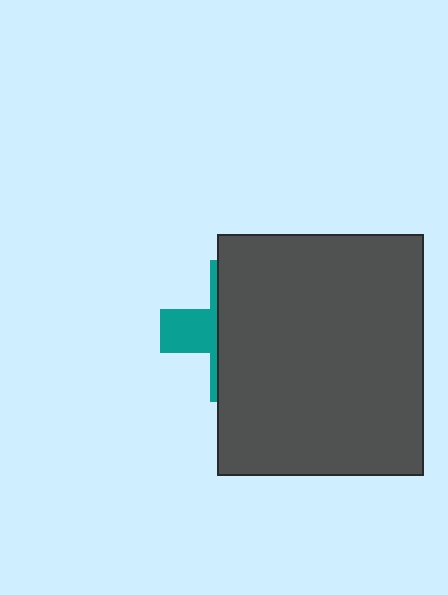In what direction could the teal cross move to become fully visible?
The teal cross could move left. That would shift it out from behind the dark gray rectangle entirely.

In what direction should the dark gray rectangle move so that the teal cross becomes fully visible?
The dark gray rectangle should move right. That is the shortest direction to clear the overlap and leave the teal cross fully visible.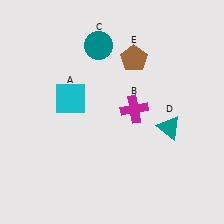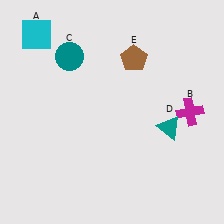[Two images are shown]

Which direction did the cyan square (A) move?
The cyan square (A) moved up.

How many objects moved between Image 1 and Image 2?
3 objects moved between the two images.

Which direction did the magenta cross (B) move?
The magenta cross (B) moved right.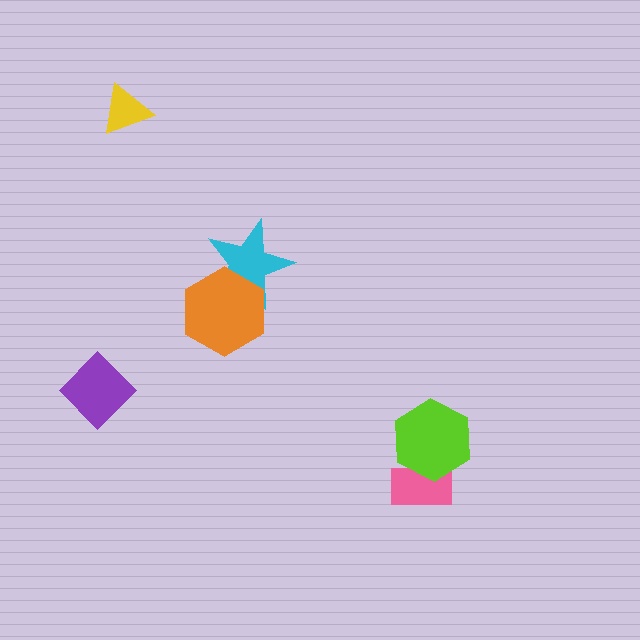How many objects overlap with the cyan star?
1 object overlaps with the cyan star.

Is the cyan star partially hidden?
Yes, it is partially covered by another shape.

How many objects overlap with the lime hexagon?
1 object overlaps with the lime hexagon.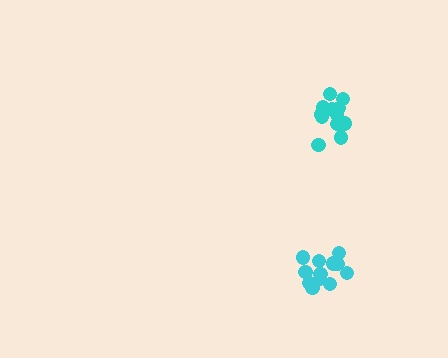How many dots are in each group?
Group 1: 13 dots, Group 2: 12 dots (25 total).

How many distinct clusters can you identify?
There are 2 distinct clusters.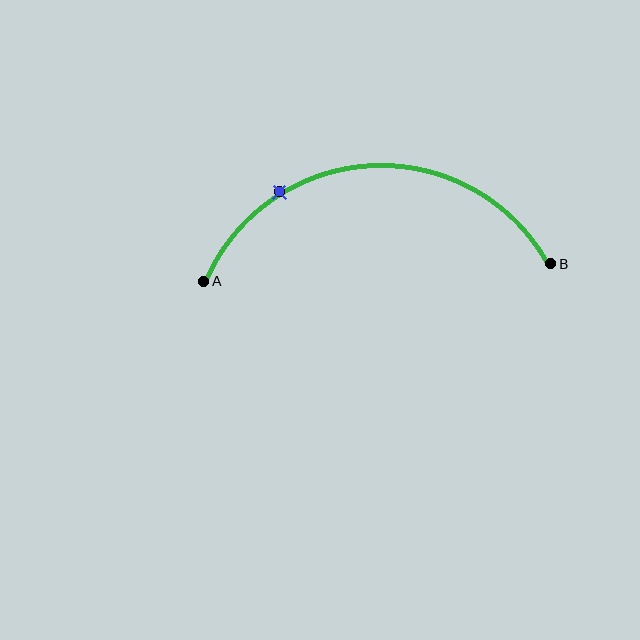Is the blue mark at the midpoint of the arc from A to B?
No. The blue mark lies on the arc but is closer to endpoint A. The arc midpoint would be at the point on the curve equidistant along the arc from both A and B.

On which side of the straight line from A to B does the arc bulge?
The arc bulges above the straight line connecting A and B.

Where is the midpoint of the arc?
The arc midpoint is the point on the curve farthest from the straight line joining A and B. It sits above that line.